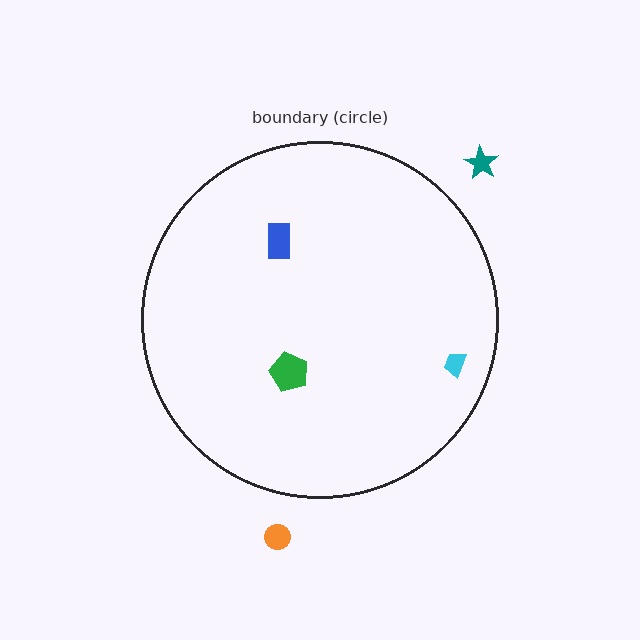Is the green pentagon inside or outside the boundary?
Inside.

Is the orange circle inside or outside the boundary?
Outside.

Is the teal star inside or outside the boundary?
Outside.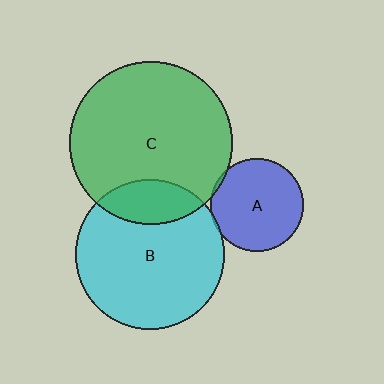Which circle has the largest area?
Circle C (green).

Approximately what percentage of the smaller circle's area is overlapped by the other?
Approximately 5%.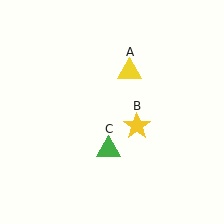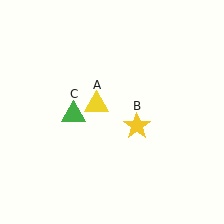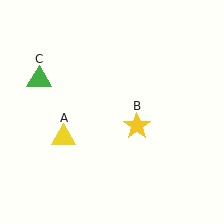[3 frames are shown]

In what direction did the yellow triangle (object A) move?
The yellow triangle (object A) moved down and to the left.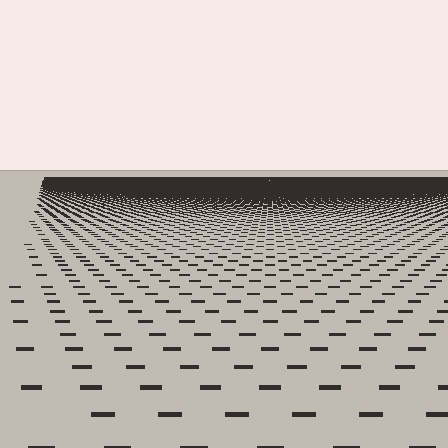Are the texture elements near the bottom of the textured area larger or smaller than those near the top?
Larger. Near the bottom, elements are closer to the viewer and appear at a bigger on-screen size.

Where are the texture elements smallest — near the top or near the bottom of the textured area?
Near the top.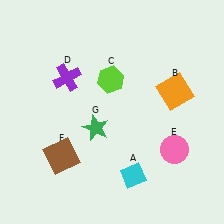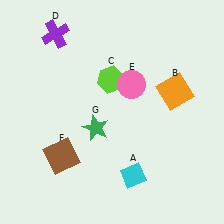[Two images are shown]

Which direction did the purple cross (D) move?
The purple cross (D) moved up.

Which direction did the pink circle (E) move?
The pink circle (E) moved up.